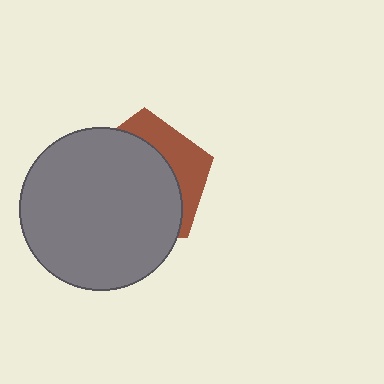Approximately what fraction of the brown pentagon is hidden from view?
Roughly 70% of the brown pentagon is hidden behind the gray circle.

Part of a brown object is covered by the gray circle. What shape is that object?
It is a pentagon.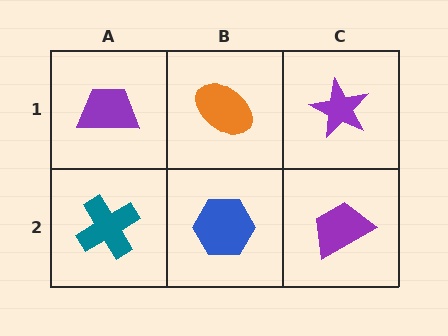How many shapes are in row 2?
3 shapes.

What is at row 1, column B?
An orange ellipse.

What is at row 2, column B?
A blue hexagon.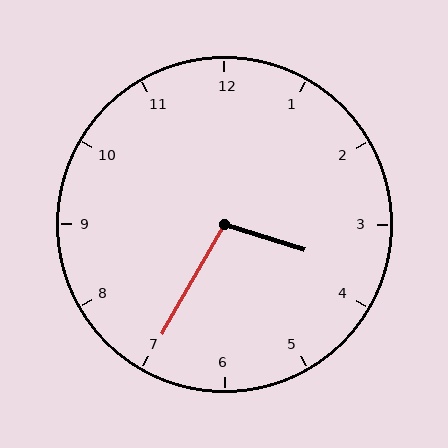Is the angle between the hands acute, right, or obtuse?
It is obtuse.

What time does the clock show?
3:35.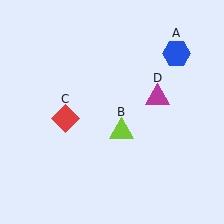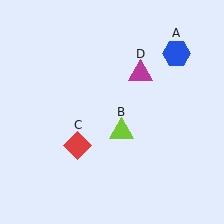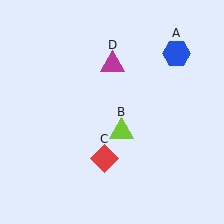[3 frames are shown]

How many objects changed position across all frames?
2 objects changed position: red diamond (object C), magenta triangle (object D).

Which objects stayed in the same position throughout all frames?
Blue hexagon (object A) and lime triangle (object B) remained stationary.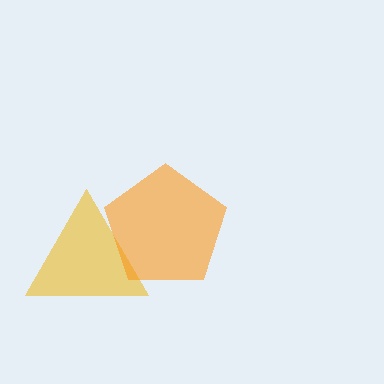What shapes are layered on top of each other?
The layered shapes are: a yellow triangle, an orange pentagon.